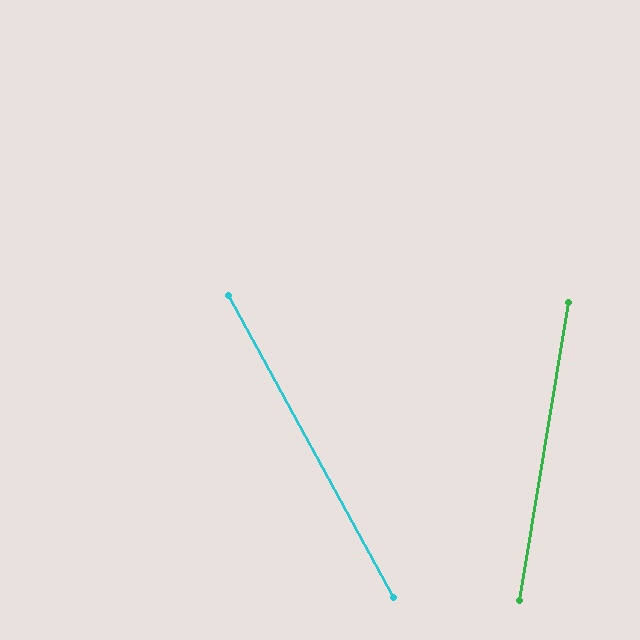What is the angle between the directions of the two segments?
Approximately 38 degrees.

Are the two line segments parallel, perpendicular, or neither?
Neither parallel nor perpendicular — they differ by about 38°.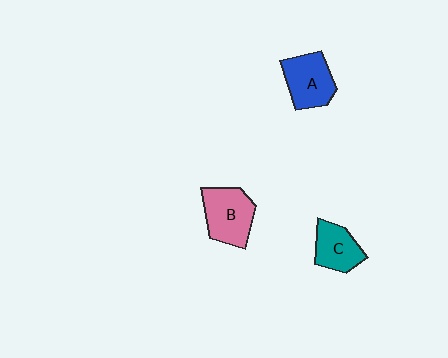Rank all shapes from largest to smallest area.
From largest to smallest: B (pink), A (blue), C (teal).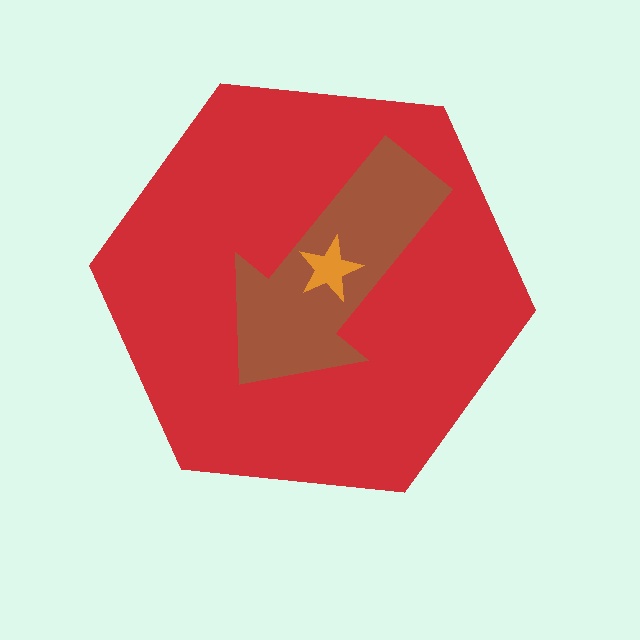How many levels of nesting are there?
3.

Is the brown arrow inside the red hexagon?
Yes.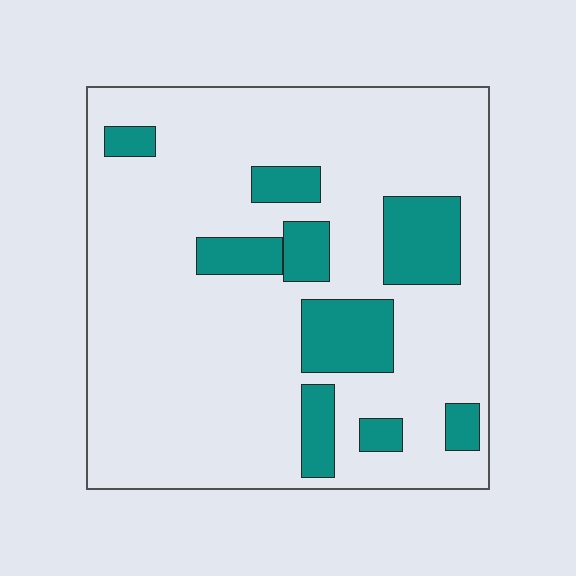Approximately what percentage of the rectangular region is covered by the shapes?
Approximately 20%.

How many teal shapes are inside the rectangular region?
9.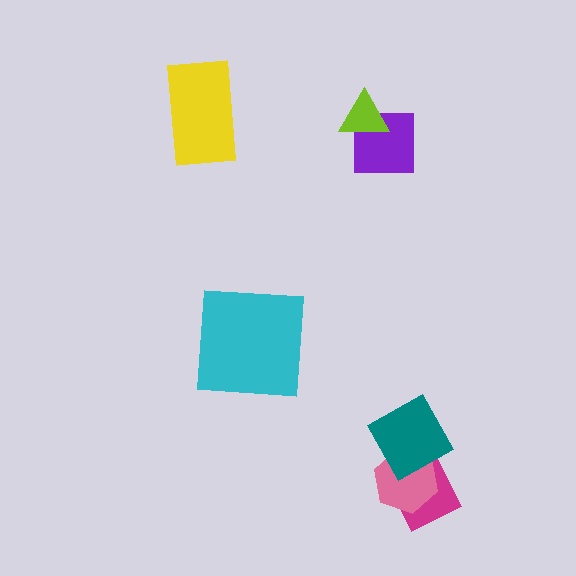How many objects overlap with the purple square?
1 object overlaps with the purple square.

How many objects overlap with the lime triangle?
1 object overlaps with the lime triangle.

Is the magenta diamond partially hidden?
Yes, it is partially covered by another shape.